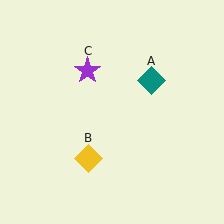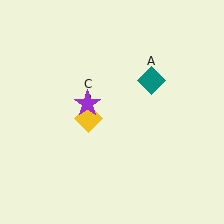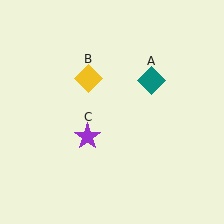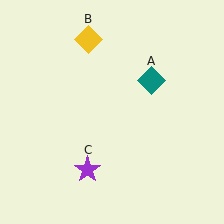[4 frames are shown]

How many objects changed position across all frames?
2 objects changed position: yellow diamond (object B), purple star (object C).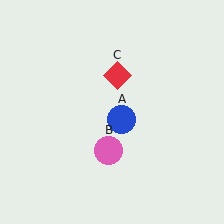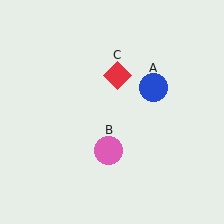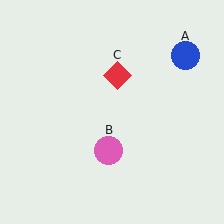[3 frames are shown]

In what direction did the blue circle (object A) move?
The blue circle (object A) moved up and to the right.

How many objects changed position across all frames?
1 object changed position: blue circle (object A).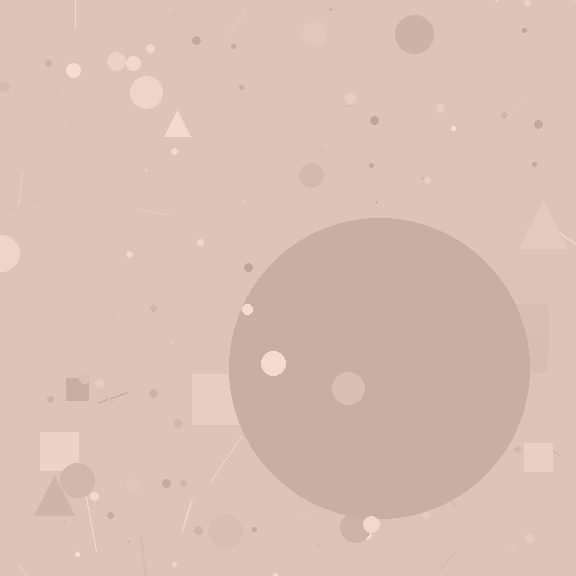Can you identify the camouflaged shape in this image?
The camouflaged shape is a circle.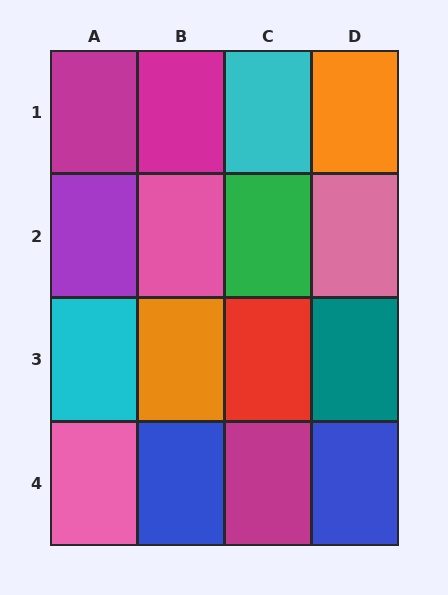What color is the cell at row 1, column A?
Magenta.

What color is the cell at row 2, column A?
Purple.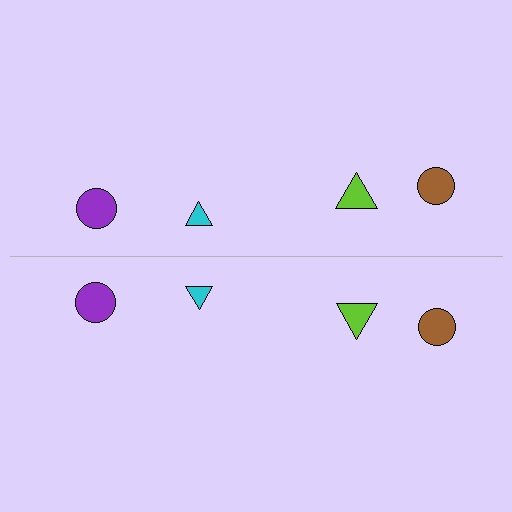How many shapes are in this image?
There are 8 shapes in this image.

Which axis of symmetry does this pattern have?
The pattern has a horizontal axis of symmetry running through the center of the image.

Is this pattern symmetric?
Yes, this pattern has bilateral (reflection) symmetry.